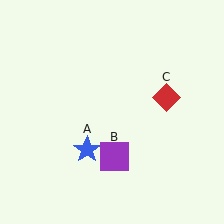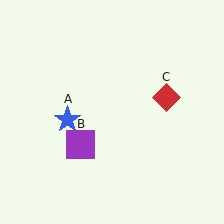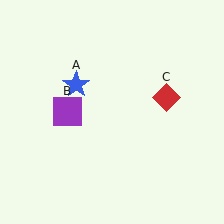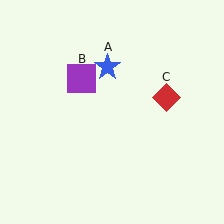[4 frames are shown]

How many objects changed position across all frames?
2 objects changed position: blue star (object A), purple square (object B).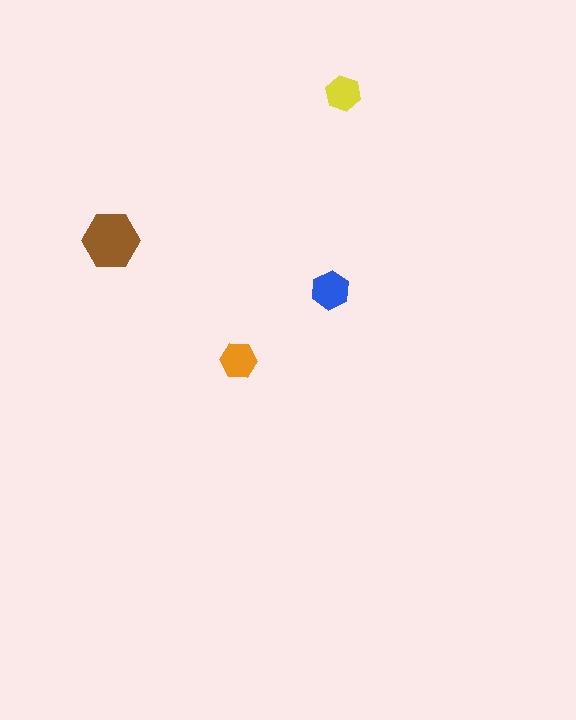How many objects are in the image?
There are 4 objects in the image.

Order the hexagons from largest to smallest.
the brown one, the blue one, the orange one, the yellow one.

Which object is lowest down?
The orange hexagon is bottommost.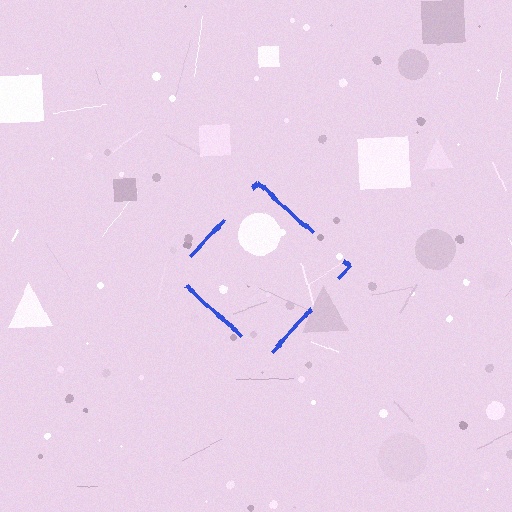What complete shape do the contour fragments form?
The contour fragments form a diamond.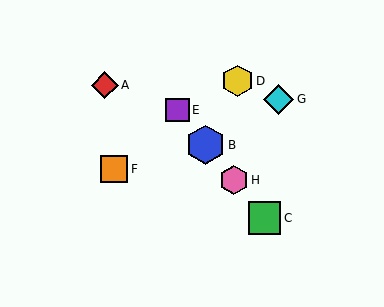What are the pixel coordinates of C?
Object C is at (265, 218).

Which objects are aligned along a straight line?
Objects B, C, E, H are aligned along a straight line.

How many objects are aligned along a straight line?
4 objects (B, C, E, H) are aligned along a straight line.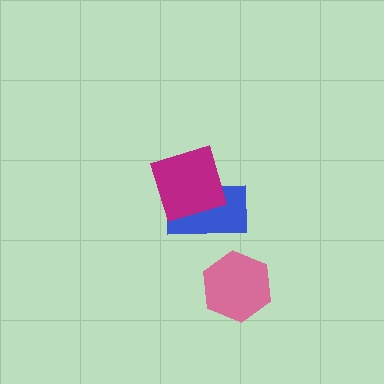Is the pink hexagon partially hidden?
No, no other shape covers it.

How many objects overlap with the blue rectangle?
1 object overlaps with the blue rectangle.